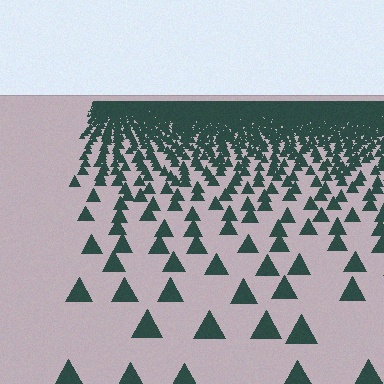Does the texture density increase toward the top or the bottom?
Density increases toward the top.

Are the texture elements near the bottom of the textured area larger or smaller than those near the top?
Larger. Near the bottom, elements are closer to the viewer and appear at a bigger on-screen size.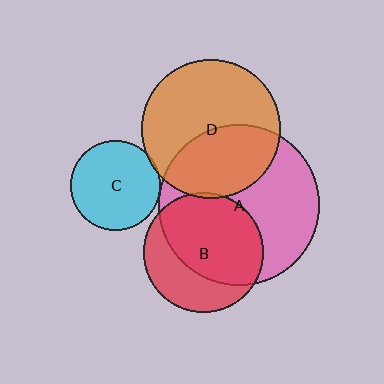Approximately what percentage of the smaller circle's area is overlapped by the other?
Approximately 5%.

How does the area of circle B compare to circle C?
Approximately 1.8 times.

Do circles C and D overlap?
Yes.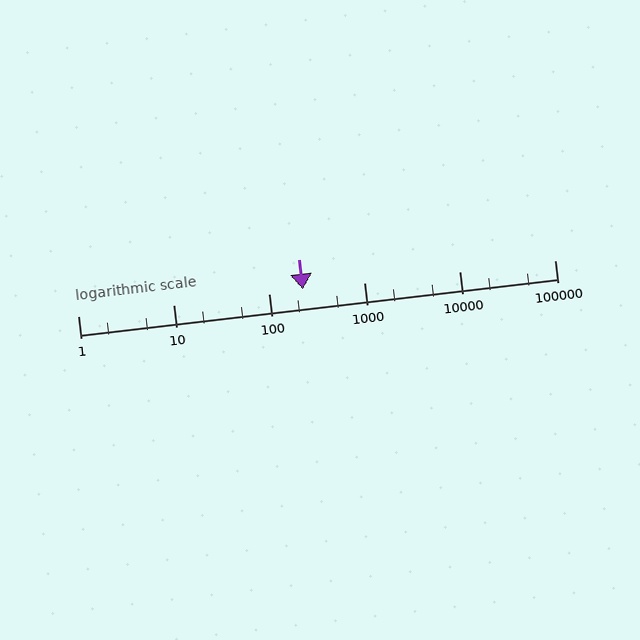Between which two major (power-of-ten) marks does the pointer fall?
The pointer is between 100 and 1000.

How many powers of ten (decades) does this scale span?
The scale spans 5 decades, from 1 to 100000.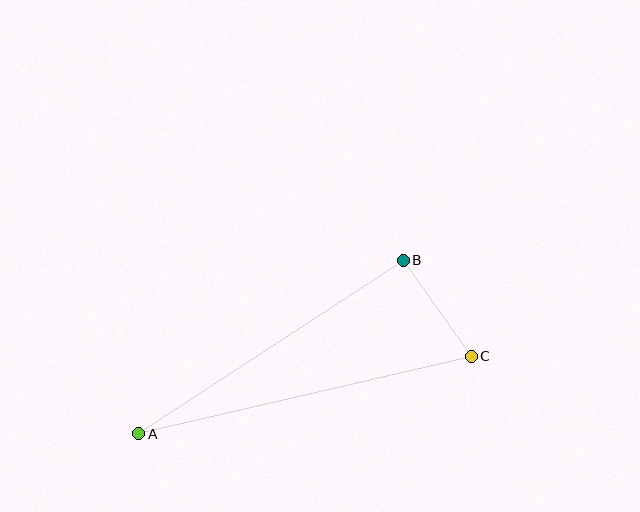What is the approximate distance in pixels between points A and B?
The distance between A and B is approximately 317 pixels.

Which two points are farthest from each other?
Points A and C are farthest from each other.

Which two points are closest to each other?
Points B and C are closest to each other.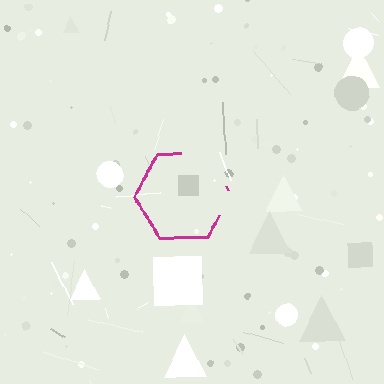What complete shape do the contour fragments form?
The contour fragments form a hexagon.